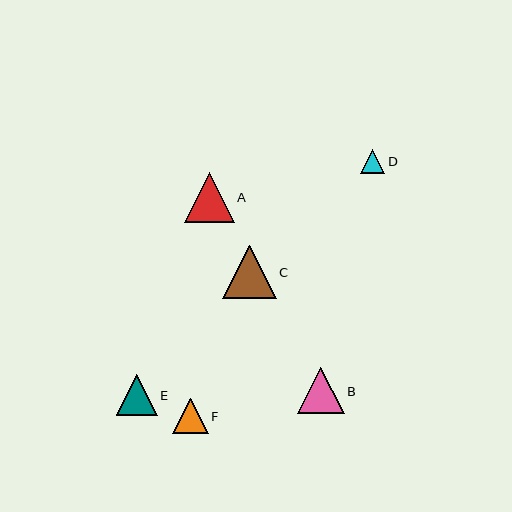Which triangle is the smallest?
Triangle D is the smallest with a size of approximately 24 pixels.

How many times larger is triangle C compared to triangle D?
Triangle C is approximately 2.2 times the size of triangle D.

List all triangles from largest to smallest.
From largest to smallest: C, A, B, E, F, D.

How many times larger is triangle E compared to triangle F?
Triangle E is approximately 1.1 times the size of triangle F.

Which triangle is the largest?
Triangle C is the largest with a size of approximately 54 pixels.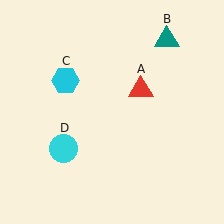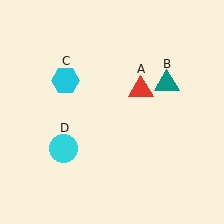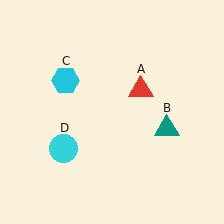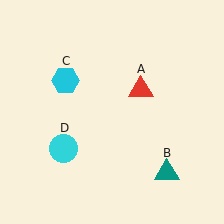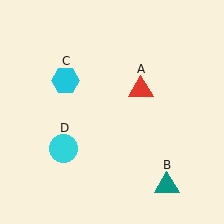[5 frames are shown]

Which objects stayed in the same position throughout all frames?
Red triangle (object A) and cyan hexagon (object C) and cyan circle (object D) remained stationary.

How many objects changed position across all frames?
1 object changed position: teal triangle (object B).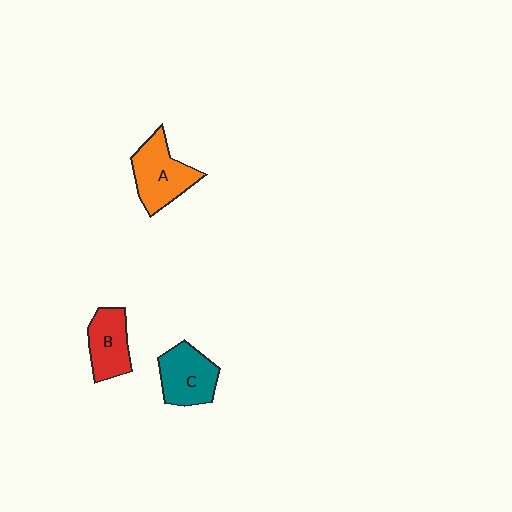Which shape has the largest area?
Shape A (orange).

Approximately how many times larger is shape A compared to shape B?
Approximately 1.2 times.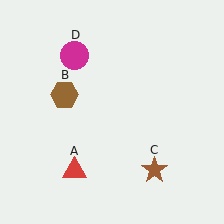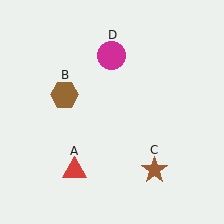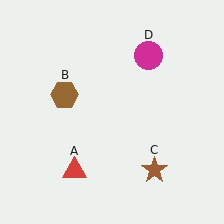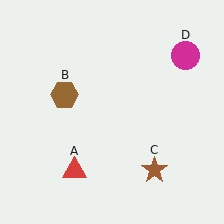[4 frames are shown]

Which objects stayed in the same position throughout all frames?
Red triangle (object A) and brown hexagon (object B) and brown star (object C) remained stationary.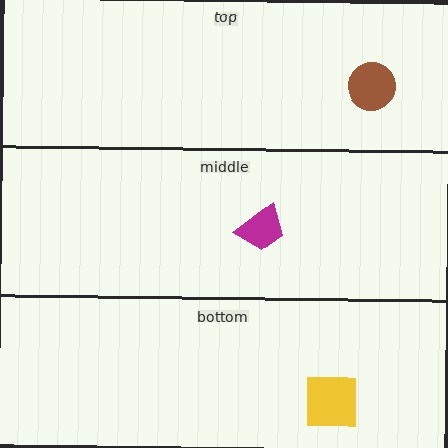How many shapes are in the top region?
1.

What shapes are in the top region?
The brown circle.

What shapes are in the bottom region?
The yellow square.